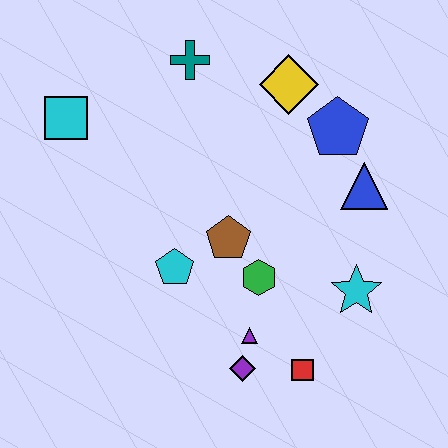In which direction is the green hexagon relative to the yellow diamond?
The green hexagon is below the yellow diamond.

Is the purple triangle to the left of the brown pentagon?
No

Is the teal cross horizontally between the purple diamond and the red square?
No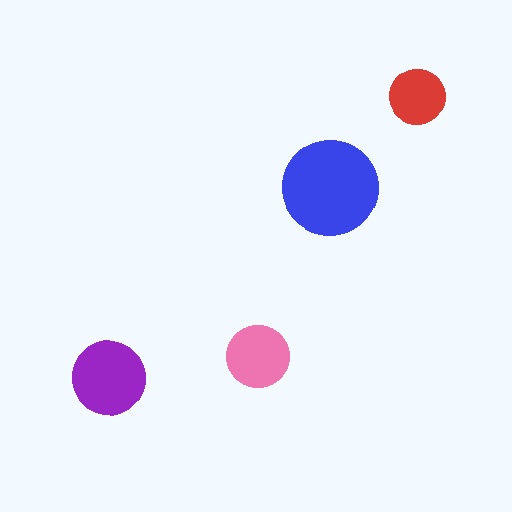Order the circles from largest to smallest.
the blue one, the purple one, the pink one, the red one.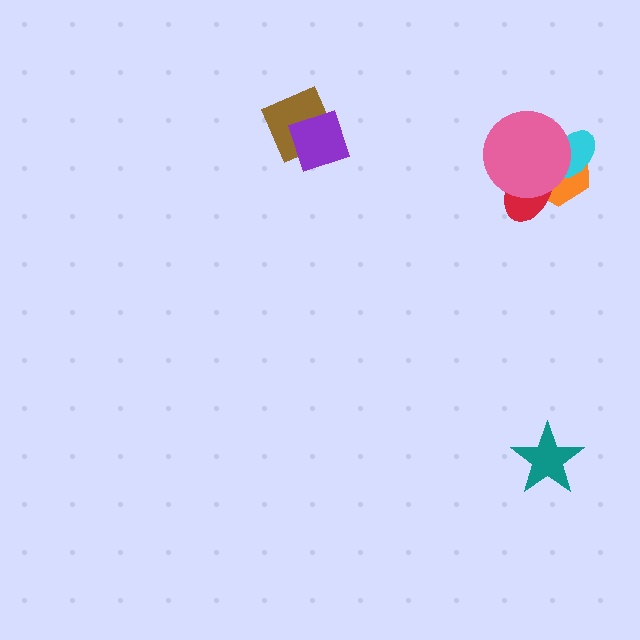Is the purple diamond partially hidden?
No, no other shape covers it.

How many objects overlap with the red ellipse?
2 objects overlap with the red ellipse.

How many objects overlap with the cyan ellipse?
2 objects overlap with the cyan ellipse.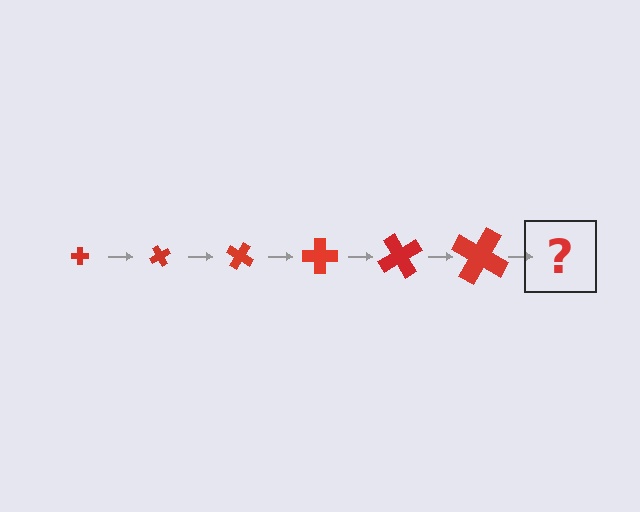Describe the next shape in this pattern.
It should be a cross, larger than the previous one and rotated 360 degrees from the start.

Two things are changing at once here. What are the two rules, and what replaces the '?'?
The two rules are that the cross grows larger each step and it rotates 60 degrees each step. The '?' should be a cross, larger than the previous one and rotated 360 degrees from the start.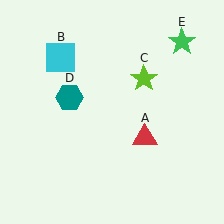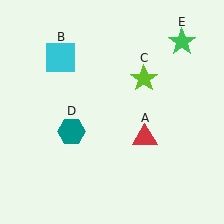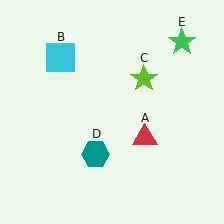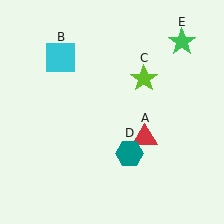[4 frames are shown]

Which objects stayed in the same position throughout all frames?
Red triangle (object A) and cyan square (object B) and lime star (object C) and green star (object E) remained stationary.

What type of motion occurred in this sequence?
The teal hexagon (object D) rotated counterclockwise around the center of the scene.